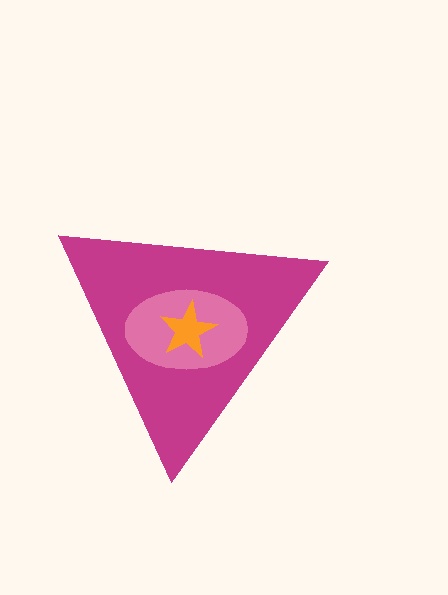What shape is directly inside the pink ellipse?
The orange star.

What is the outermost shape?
The magenta triangle.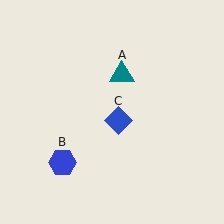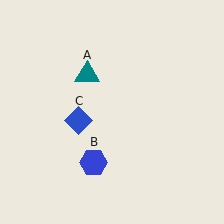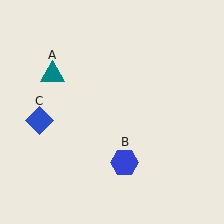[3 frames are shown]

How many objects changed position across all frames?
3 objects changed position: teal triangle (object A), blue hexagon (object B), blue diamond (object C).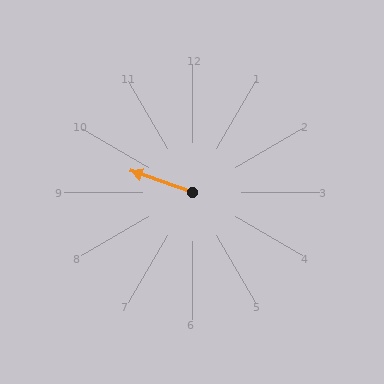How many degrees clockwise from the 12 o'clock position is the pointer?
Approximately 289 degrees.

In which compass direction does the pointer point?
West.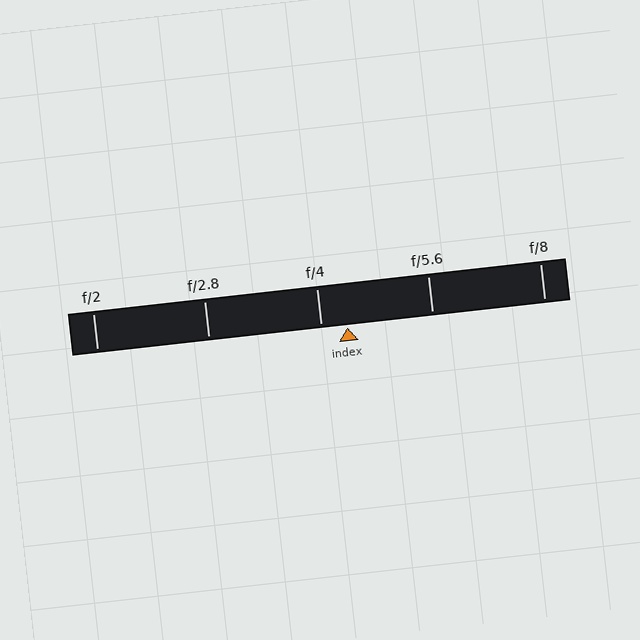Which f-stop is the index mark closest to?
The index mark is closest to f/4.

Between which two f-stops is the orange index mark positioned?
The index mark is between f/4 and f/5.6.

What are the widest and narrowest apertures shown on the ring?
The widest aperture shown is f/2 and the narrowest is f/8.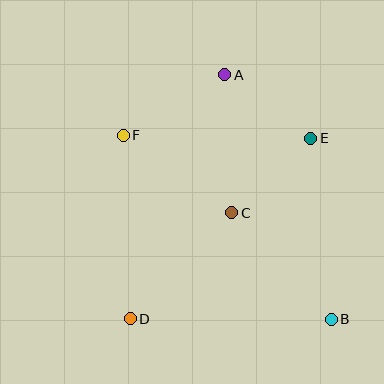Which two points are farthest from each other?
Points B and F are farthest from each other.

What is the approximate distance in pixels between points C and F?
The distance between C and F is approximately 134 pixels.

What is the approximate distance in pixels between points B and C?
The distance between B and C is approximately 145 pixels.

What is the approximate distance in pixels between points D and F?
The distance between D and F is approximately 183 pixels.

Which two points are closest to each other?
Points A and E are closest to each other.